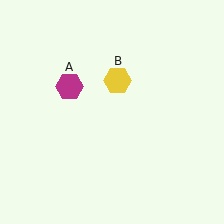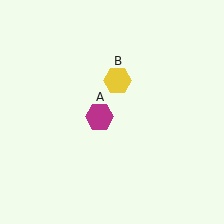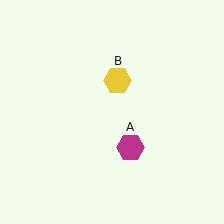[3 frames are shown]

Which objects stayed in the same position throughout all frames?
Yellow hexagon (object B) remained stationary.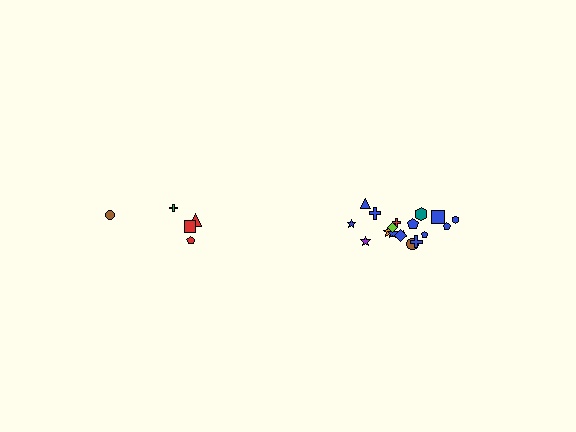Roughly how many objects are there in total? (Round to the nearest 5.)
Roughly 25 objects in total.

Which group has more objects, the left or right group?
The right group.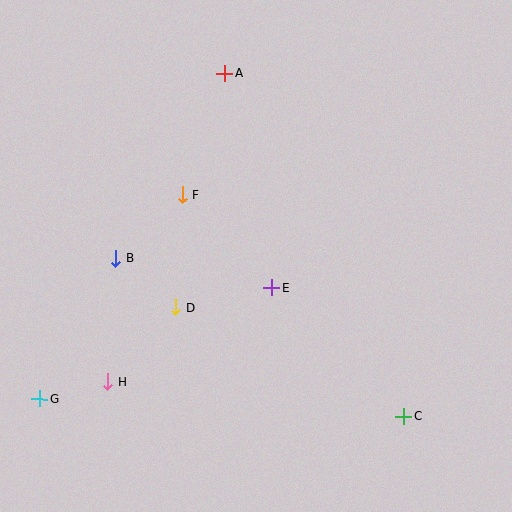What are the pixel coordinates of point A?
Point A is at (225, 73).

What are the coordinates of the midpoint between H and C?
The midpoint between H and C is at (256, 399).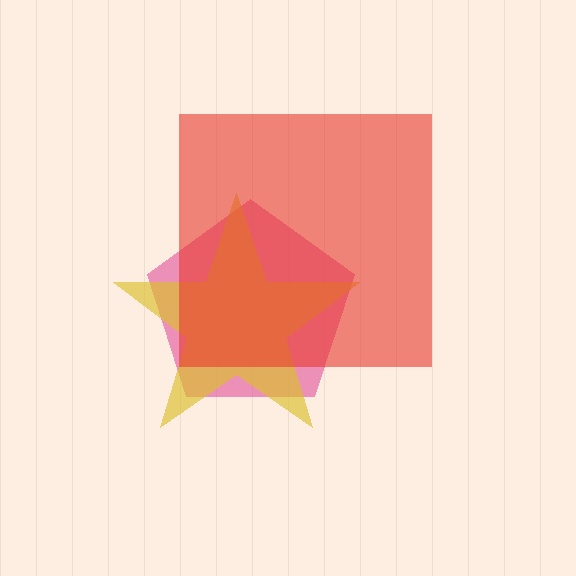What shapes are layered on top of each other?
The layered shapes are: a pink pentagon, a yellow star, a red square.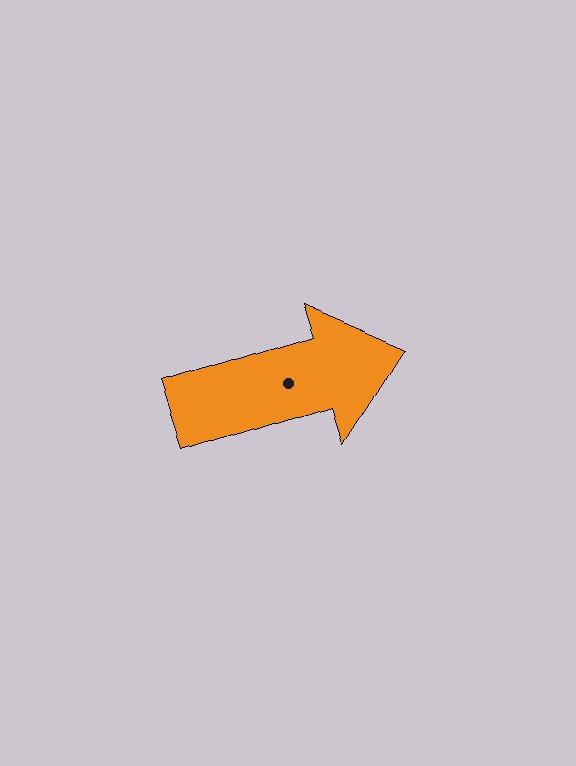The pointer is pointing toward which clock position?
Roughly 2 o'clock.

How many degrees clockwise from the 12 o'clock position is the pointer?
Approximately 72 degrees.